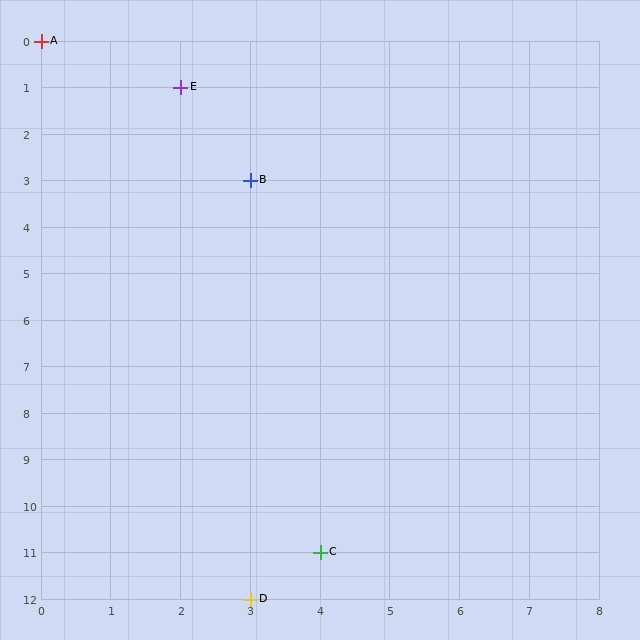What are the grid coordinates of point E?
Point E is at grid coordinates (2, 1).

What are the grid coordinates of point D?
Point D is at grid coordinates (3, 12).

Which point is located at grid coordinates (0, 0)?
Point A is at (0, 0).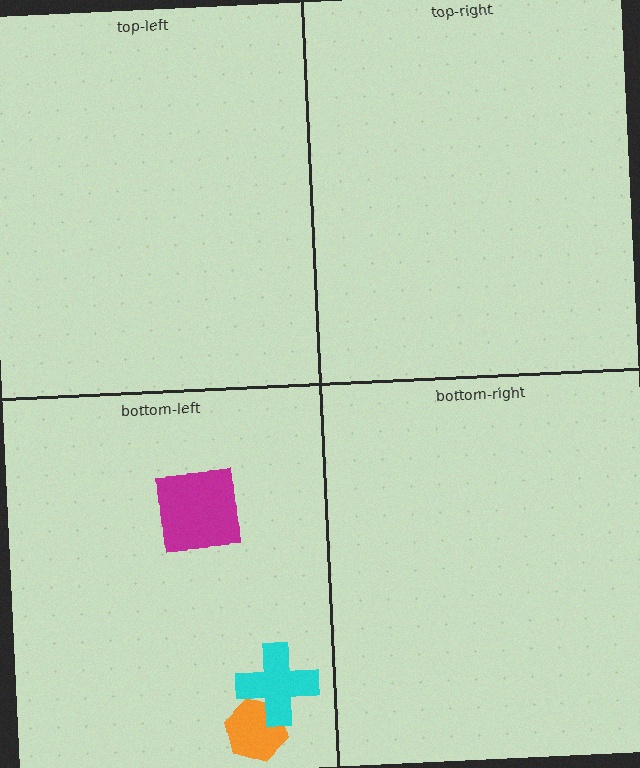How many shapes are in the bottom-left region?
3.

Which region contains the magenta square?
The bottom-left region.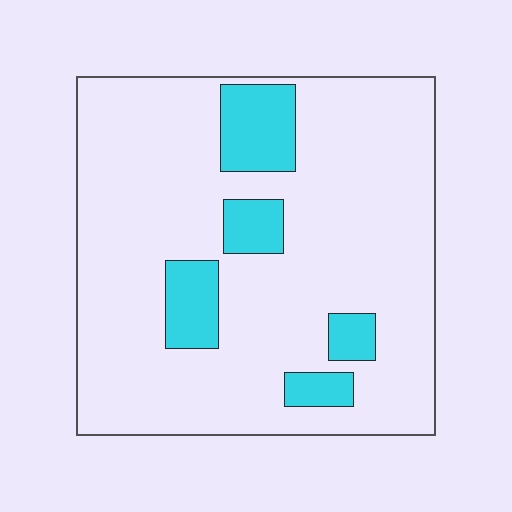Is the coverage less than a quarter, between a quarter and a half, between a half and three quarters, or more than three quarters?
Less than a quarter.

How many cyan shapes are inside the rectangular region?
5.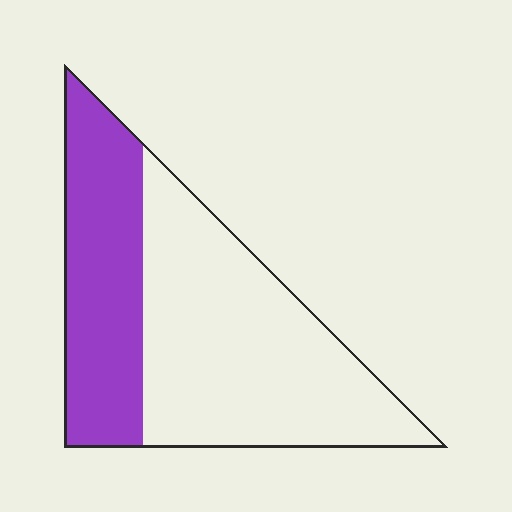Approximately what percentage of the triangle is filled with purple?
Approximately 35%.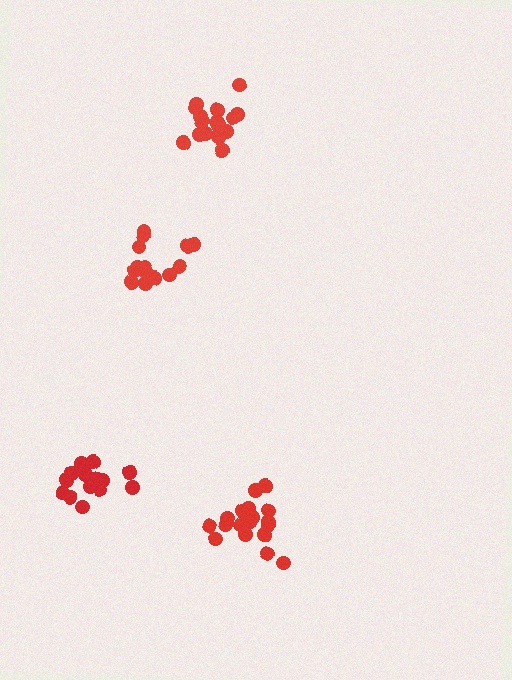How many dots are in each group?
Group 1: 14 dots, Group 2: 18 dots, Group 3: 14 dots, Group 4: 17 dots (63 total).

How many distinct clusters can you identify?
There are 4 distinct clusters.